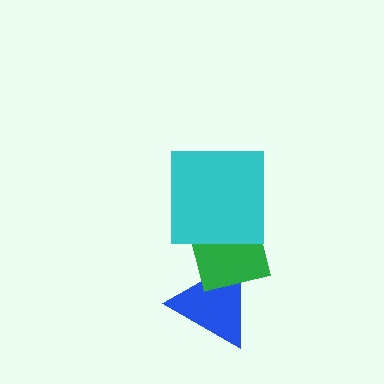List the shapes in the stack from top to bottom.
From top to bottom: the cyan square, the green square, the blue triangle.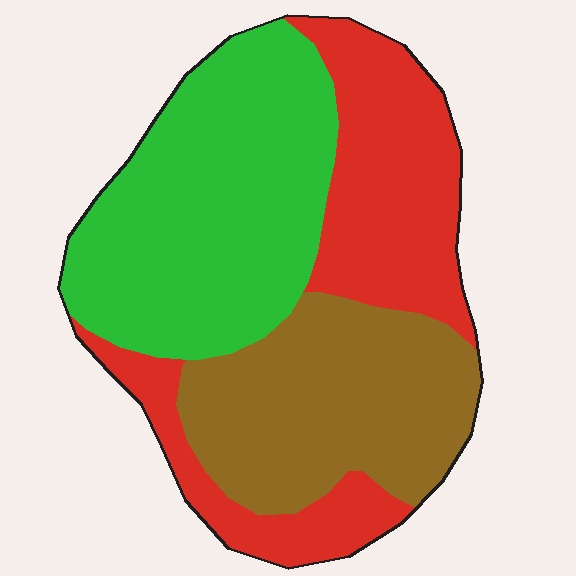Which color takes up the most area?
Green, at roughly 40%.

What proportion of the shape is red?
Red covers 32% of the shape.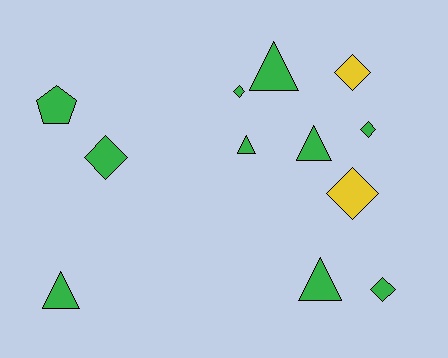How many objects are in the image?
There are 12 objects.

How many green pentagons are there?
There is 1 green pentagon.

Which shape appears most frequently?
Diamond, with 6 objects.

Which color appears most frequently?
Green, with 10 objects.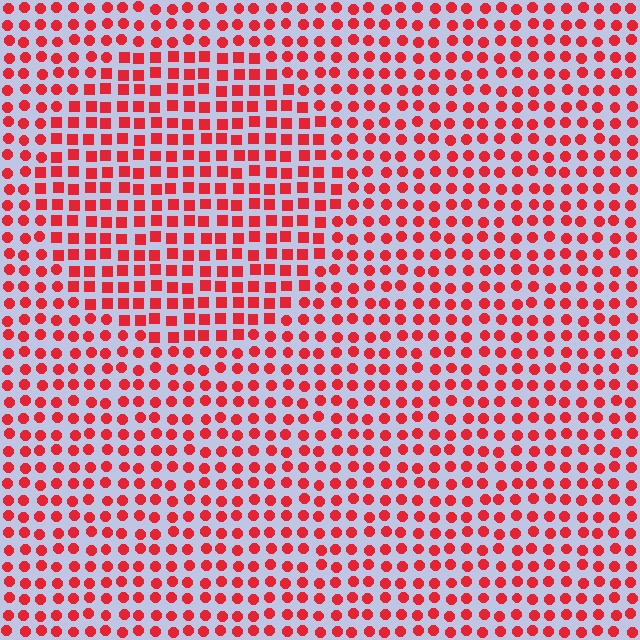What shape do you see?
I see a circle.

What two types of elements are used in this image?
The image uses squares inside the circle region and circles outside it.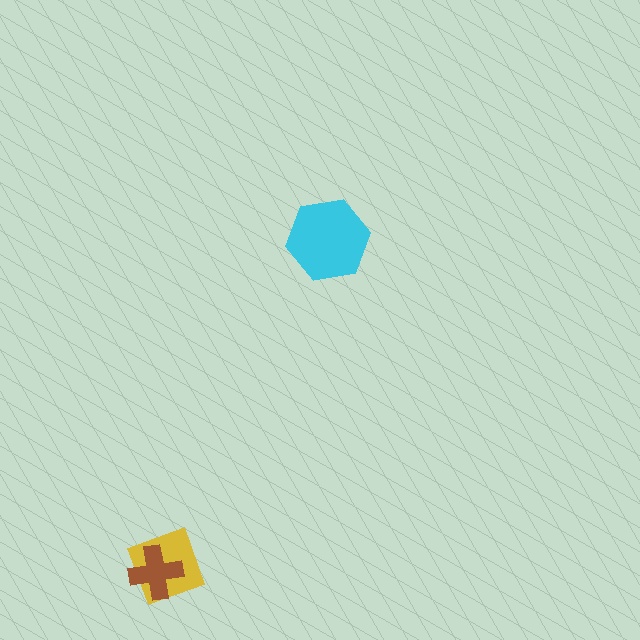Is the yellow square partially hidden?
Yes, it is partially covered by another shape.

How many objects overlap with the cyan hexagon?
0 objects overlap with the cyan hexagon.